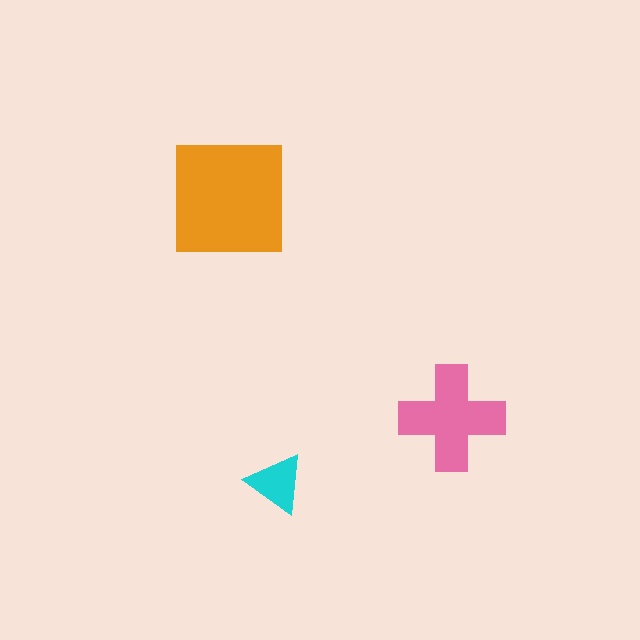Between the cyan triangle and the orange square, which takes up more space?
The orange square.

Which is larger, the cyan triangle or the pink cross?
The pink cross.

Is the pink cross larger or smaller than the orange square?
Smaller.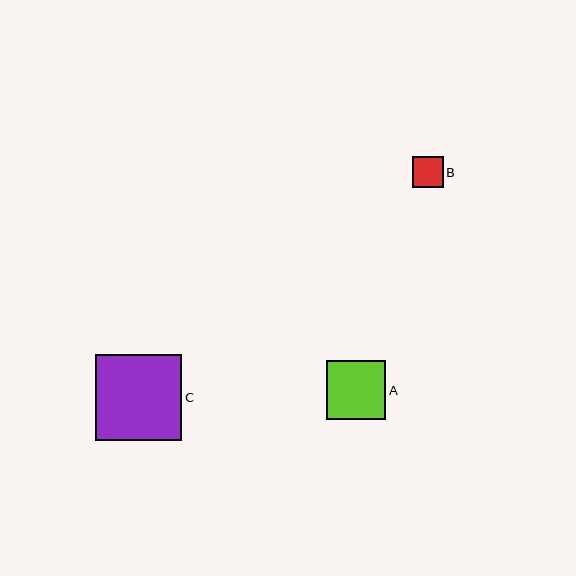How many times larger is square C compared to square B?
Square C is approximately 2.8 times the size of square B.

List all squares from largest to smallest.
From largest to smallest: C, A, B.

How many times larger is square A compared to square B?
Square A is approximately 1.9 times the size of square B.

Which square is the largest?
Square C is the largest with a size of approximately 87 pixels.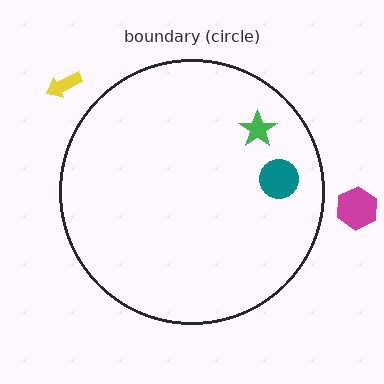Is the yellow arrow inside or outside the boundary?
Outside.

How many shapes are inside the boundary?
2 inside, 2 outside.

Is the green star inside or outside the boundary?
Inside.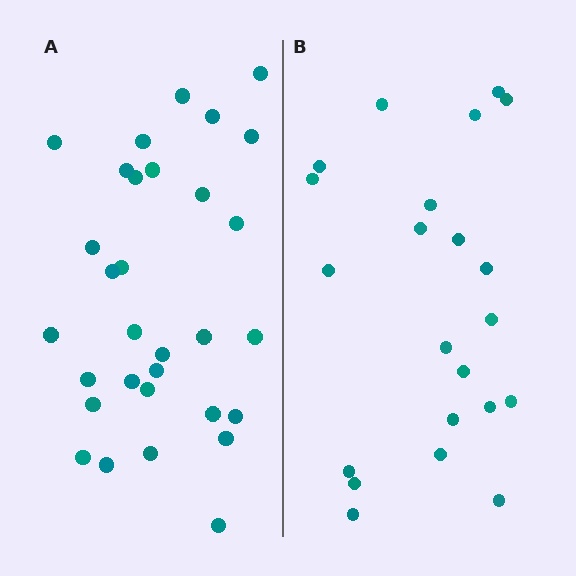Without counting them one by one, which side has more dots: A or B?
Region A (the left region) has more dots.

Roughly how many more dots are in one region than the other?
Region A has roughly 8 or so more dots than region B.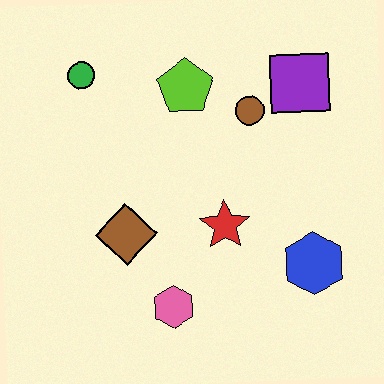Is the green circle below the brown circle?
No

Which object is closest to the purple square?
The brown circle is closest to the purple square.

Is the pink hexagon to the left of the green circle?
No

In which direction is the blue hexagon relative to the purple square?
The blue hexagon is below the purple square.